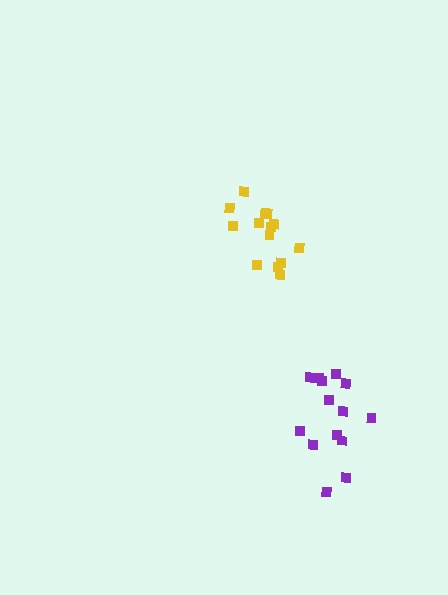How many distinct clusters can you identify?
There are 2 distinct clusters.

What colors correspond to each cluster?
The clusters are colored: yellow, purple.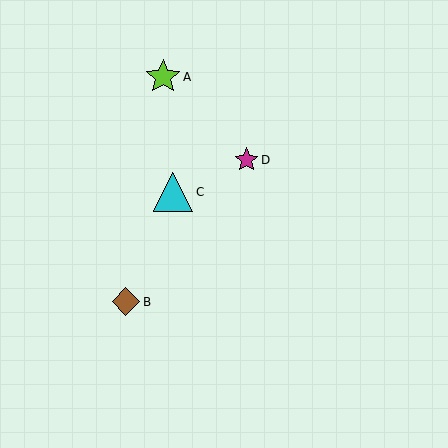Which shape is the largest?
The cyan triangle (labeled C) is the largest.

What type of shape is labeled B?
Shape B is a brown diamond.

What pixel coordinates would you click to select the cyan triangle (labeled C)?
Click at (173, 192) to select the cyan triangle C.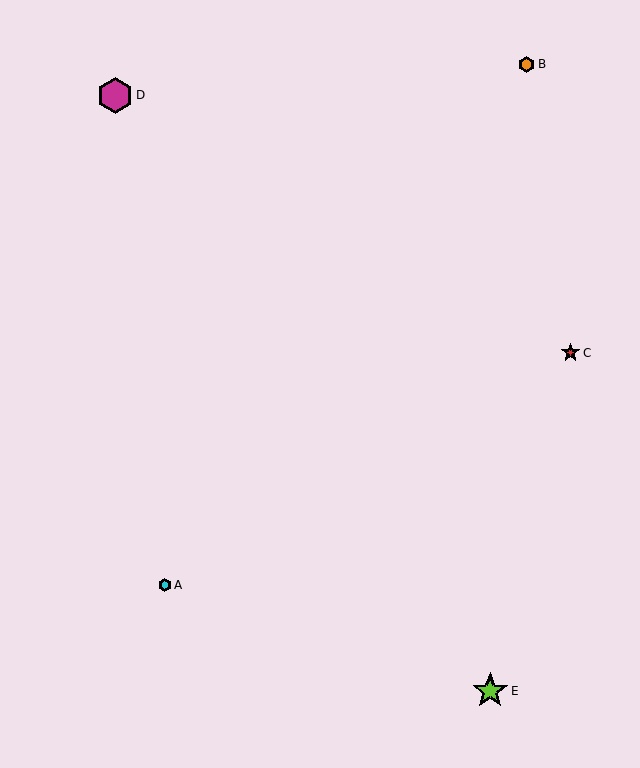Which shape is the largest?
The lime star (labeled E) is the largest.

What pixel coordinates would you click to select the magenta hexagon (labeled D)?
Click at (115, 95) to select the magenta hexagon D.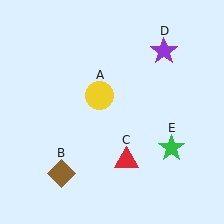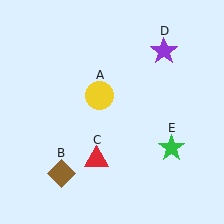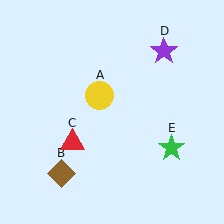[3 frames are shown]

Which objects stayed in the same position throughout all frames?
Yellow circle (object A) and brown diamond (object B) and purple star (object D) and green star (object E) remained stationary.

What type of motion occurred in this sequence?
The red triangle (object C) rotated clockwise around the center of the scene.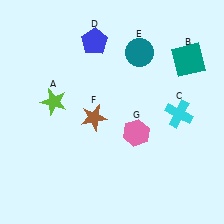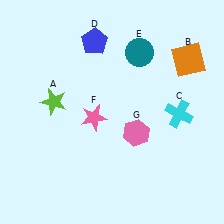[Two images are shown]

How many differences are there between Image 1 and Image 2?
There are 2 differences between the two images.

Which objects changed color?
B changed from teal to orange. F changed from brown to pink.